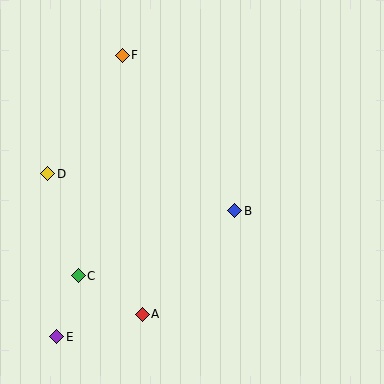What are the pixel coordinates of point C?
Point C is at (78, 276).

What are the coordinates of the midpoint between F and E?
The midpoint between F and E is at (89, 196).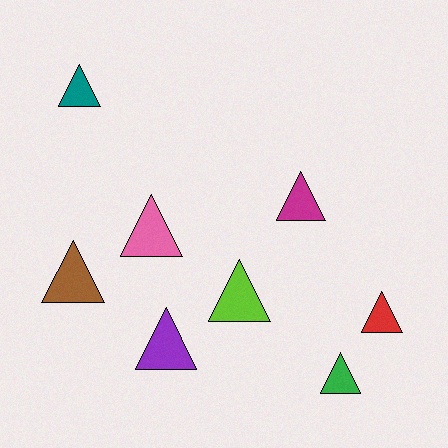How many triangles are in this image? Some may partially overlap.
There are 8 triangles.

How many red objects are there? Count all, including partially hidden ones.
There is 1 red object.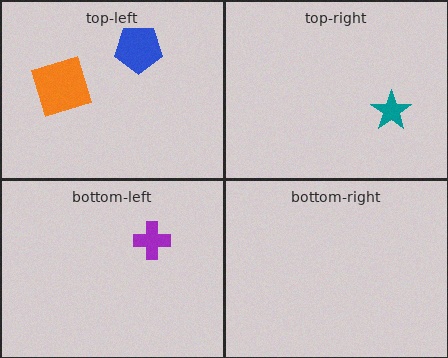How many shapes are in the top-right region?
1.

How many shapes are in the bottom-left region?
1.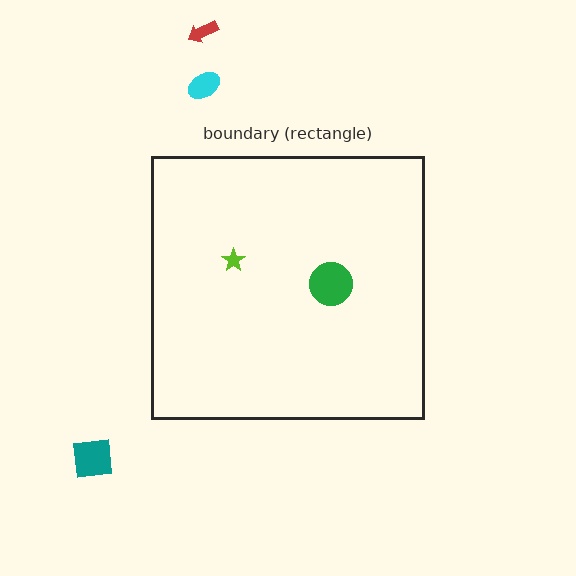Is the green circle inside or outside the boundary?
Inside.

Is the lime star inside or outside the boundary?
Inside.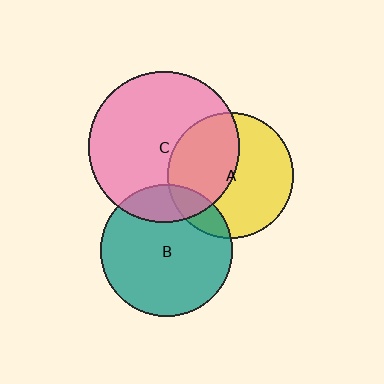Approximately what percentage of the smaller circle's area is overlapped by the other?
Approximately 15%.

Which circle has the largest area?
Circle C (pink).